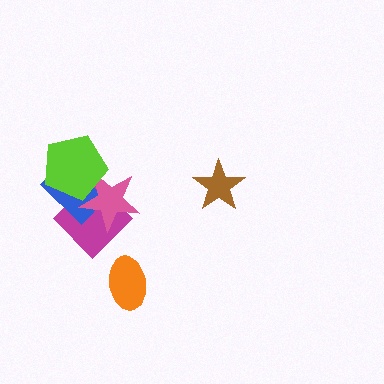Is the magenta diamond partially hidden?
Yes, it is partially covered by another shape.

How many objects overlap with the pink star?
3 objects overlap with the pink star.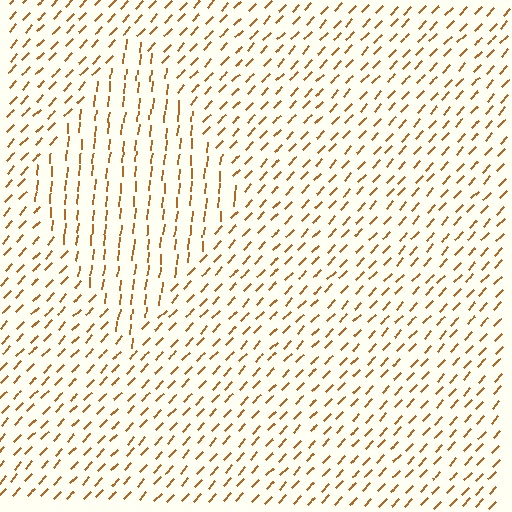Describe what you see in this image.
The image is filled with small brown line segments. A diamond region in the image has lines oriented differently from the surrounding lines, creating a visible texture boundary.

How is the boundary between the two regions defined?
The boundary is defined purely by a change in line orientation (approximately 37 degrees difference). All lines are the same color and thickness.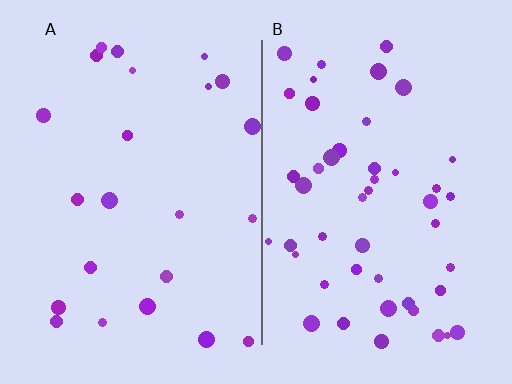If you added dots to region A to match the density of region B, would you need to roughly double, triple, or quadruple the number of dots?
Approximately double.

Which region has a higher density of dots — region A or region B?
B (the right).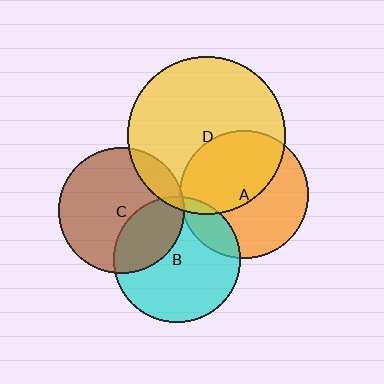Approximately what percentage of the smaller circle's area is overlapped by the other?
Approximately 5%.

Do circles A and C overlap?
Yes.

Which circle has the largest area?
Circle D (yellow).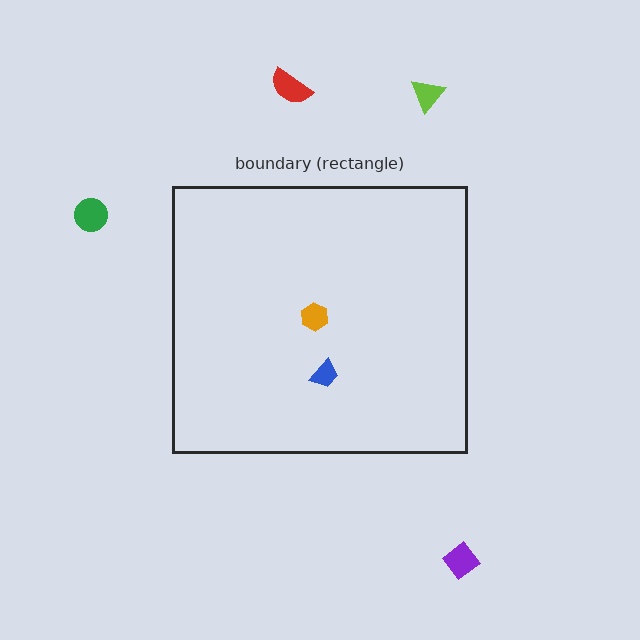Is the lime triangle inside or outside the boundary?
Outside.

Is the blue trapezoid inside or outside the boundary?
Inside.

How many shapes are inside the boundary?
2 inside, 4 outside.